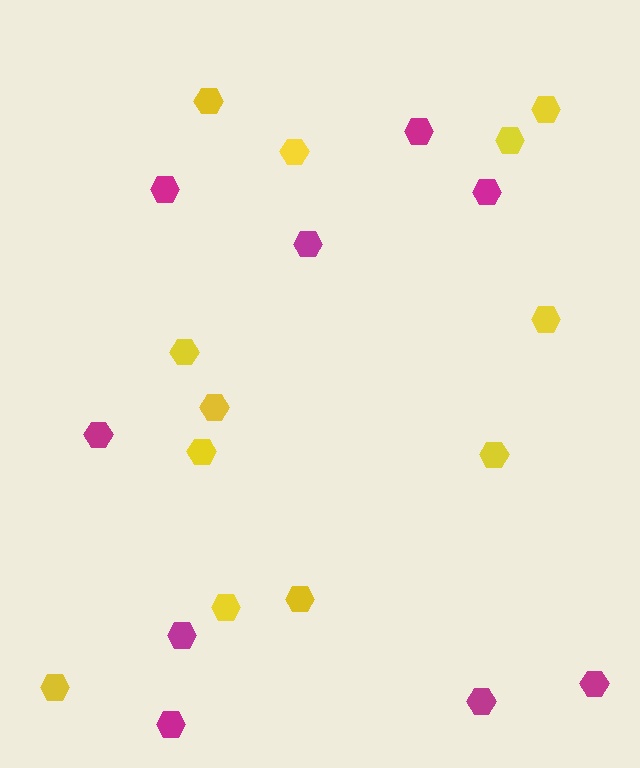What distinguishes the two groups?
There are 2 groups: one group of magenta hexagons (9) and one group of yellow hexagons (12).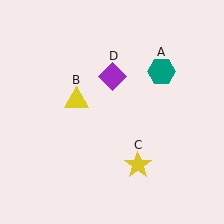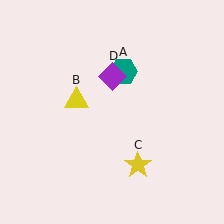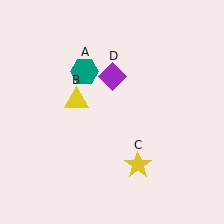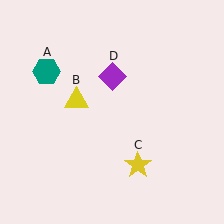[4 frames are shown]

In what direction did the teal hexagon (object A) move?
The teal hexagon (object A) moved left.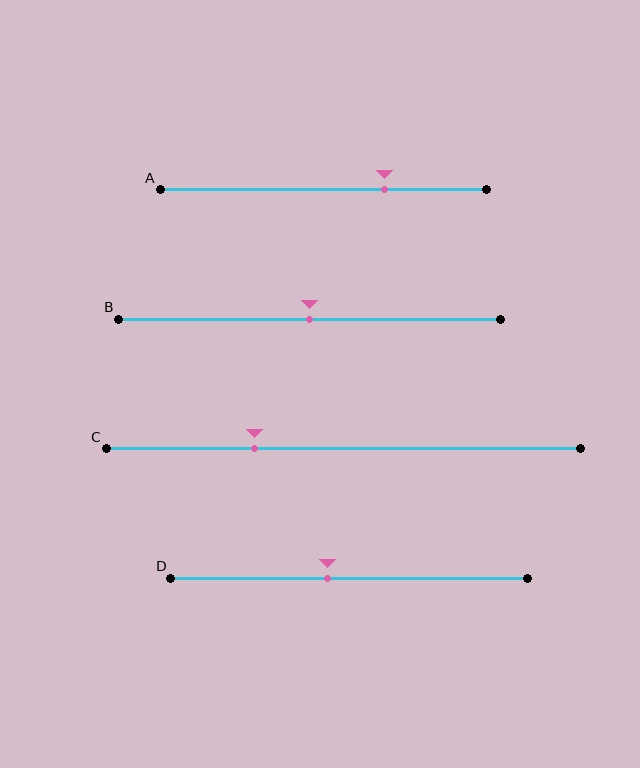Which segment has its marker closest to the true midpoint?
Segment B has its marker closest to the true midpoint.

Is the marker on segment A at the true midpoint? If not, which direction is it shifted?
No, the marker on segment A is shifted to the right by about 19% of the segment length.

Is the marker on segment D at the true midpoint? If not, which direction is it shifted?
No, the marker on segment D is shifted to the left by about 6% of the segment length.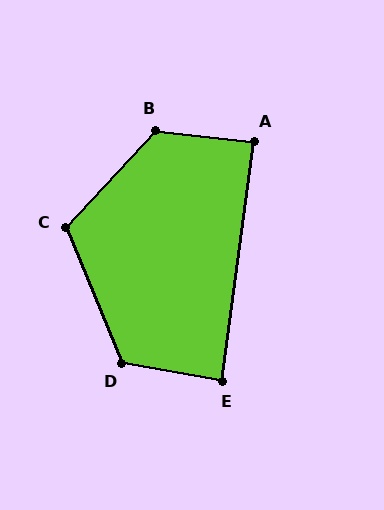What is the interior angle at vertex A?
Approximately 89 degrees (approximately right).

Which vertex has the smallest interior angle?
E, at approximately 88 degrees.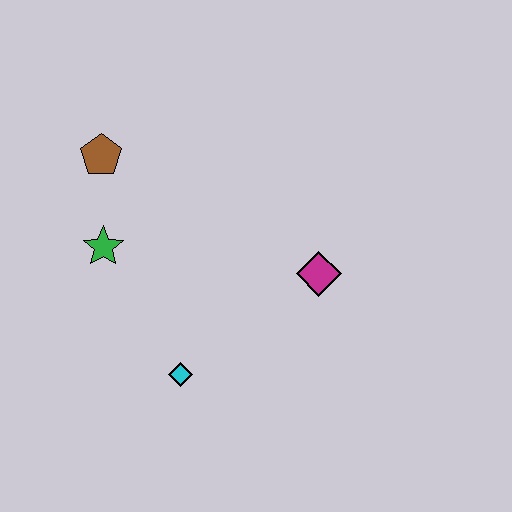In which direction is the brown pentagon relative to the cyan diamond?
The brown pentagon is above the cyan diamond.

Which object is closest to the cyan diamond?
The green star is closest to the cyan diamond.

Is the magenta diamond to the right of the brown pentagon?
Yes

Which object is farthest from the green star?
The magenta diamond is farthest from the green star.